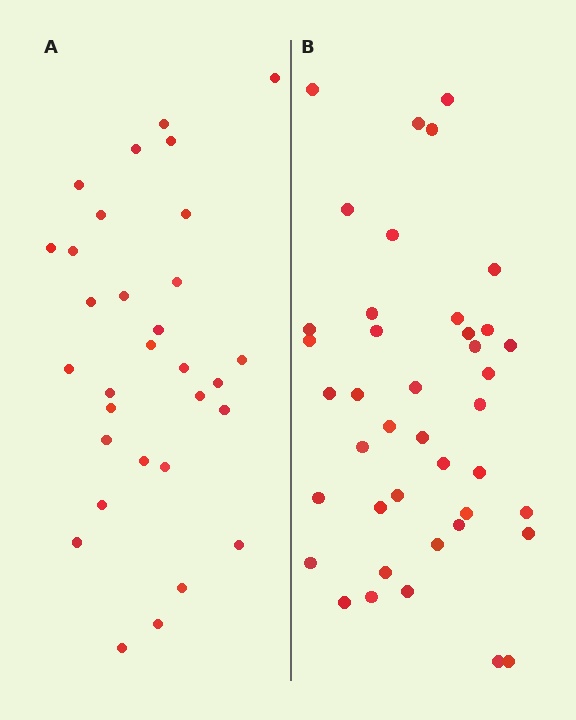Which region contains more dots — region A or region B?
Region B (the right region) has more dots.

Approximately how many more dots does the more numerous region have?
Region B has roughly 10 or so more dots than region A.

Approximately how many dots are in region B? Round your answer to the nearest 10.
About 40 dots. (The exact count is 41, which rounds to 40.)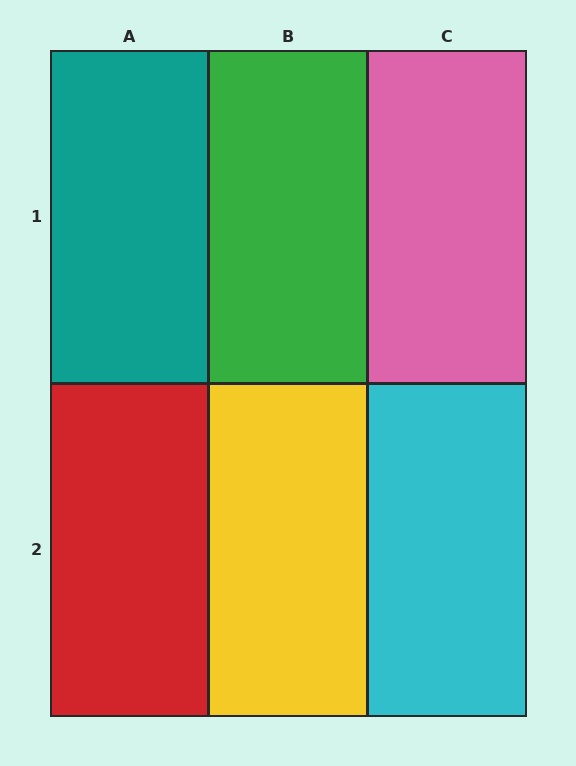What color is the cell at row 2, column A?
Red.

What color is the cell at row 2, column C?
Cyan.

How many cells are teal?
1 cell is teal.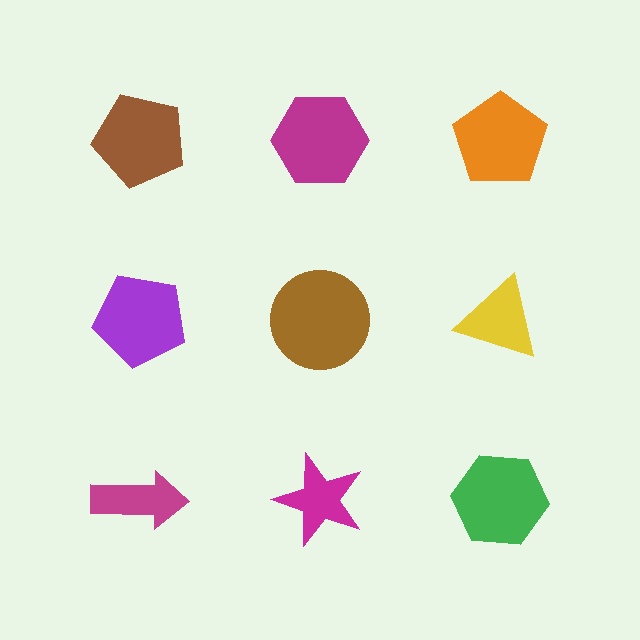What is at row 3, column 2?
A magenta star.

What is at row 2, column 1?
A purple pentagon.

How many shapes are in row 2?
3 shapes.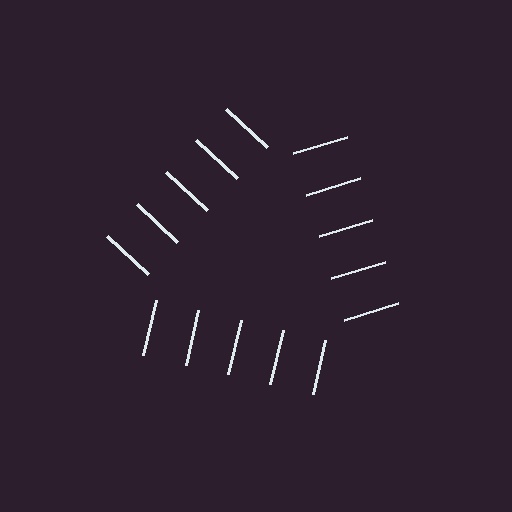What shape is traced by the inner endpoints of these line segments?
An illusory triangle — the line segments terminate on its edges but no continuous stroke is drawn.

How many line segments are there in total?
15 — 5 along each of the 3 edges.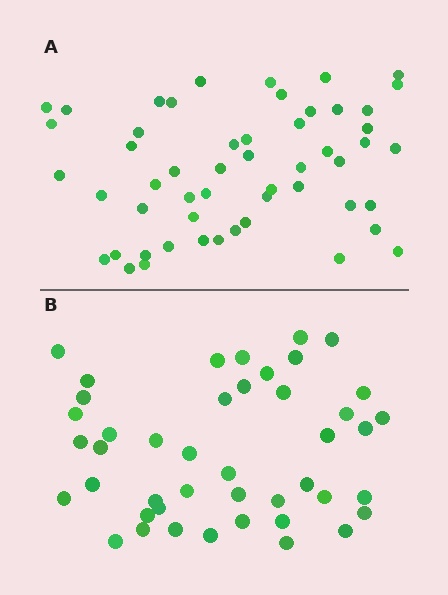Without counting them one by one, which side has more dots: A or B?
Region A (the top region) has more dots.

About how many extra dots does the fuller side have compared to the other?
Region A has roughly 8 or so more dots than region B.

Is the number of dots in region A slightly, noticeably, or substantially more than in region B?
Region A has only slightly more — the two regions are fairly close. The ratio is roughly 1.2 to 1.